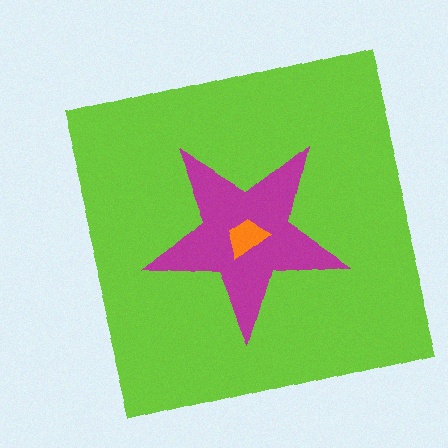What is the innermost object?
The orange trapezoid.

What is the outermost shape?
The lime square.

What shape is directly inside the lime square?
The magenta star.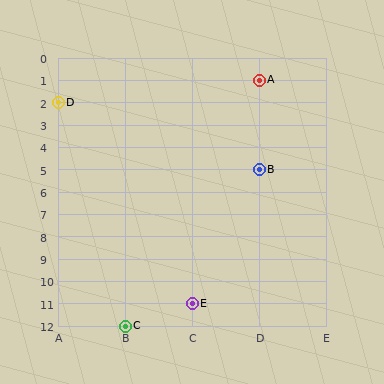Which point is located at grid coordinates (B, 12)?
Point C is at (B, 12).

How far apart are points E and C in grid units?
Points E and C are 1 column and 1 row apart (about 1.4 grid units diagonally).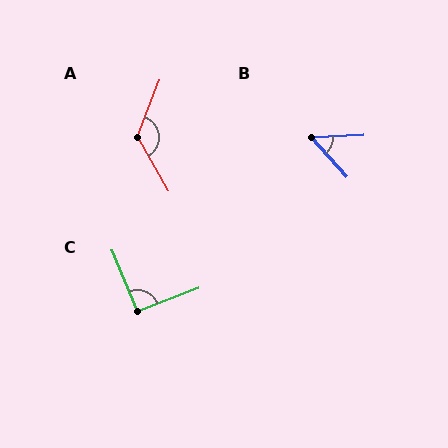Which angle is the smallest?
B, at approximately 51 degrees.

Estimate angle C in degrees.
Approximately 91 degrees.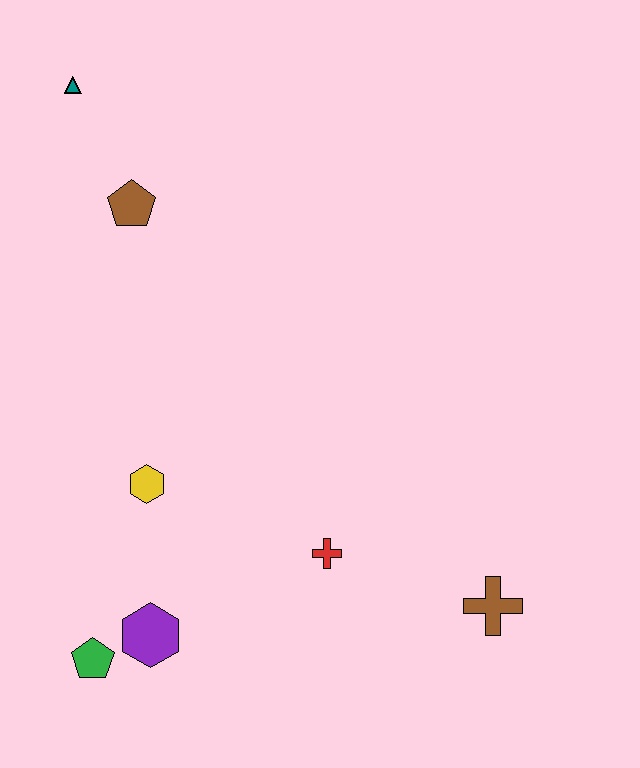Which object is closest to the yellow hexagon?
The purple hexagon is closest to the yellow hexagon.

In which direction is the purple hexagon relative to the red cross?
The purple hexagon is to the left of the red cross.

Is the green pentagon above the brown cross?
No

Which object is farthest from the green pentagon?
The teal triangle is farthest from the green pentagon.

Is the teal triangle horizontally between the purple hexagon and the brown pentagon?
No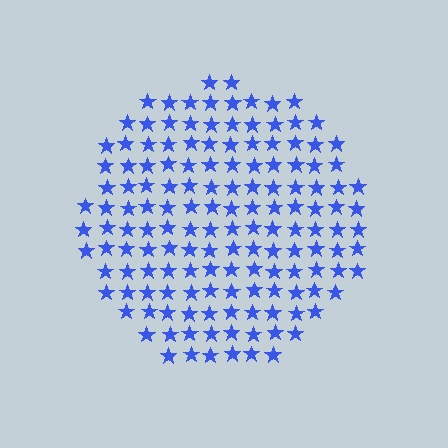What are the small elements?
The small elements are stars.